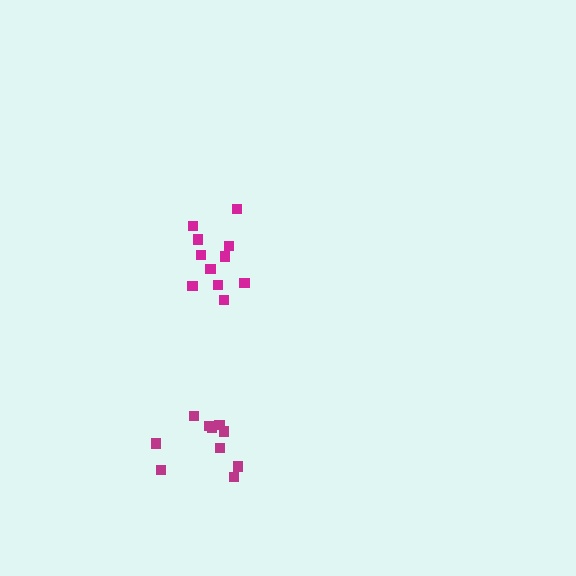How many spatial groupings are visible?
There are 2 spatial groupings.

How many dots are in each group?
Group 1: 10 dots, Group 2: 11 dots (21 total).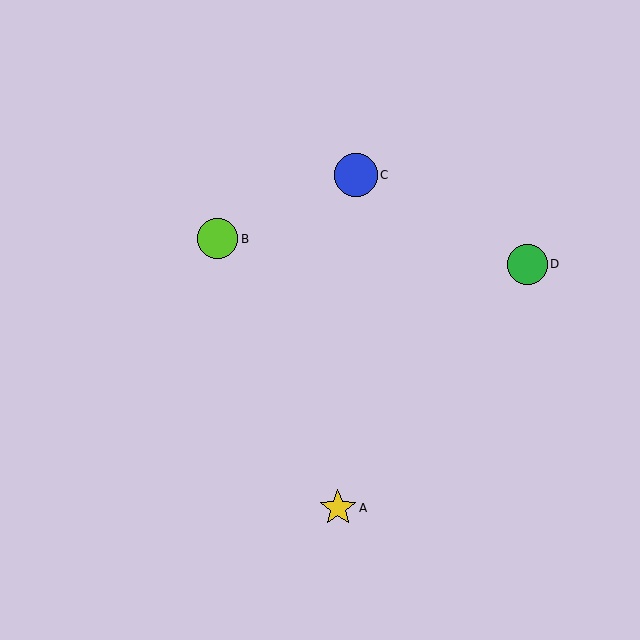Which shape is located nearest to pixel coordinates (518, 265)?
The green circle (labeled D) at (527, 264) is nearest to that location.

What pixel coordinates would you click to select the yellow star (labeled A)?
Click at (338, 508) to select the yellow star A.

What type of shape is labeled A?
Shape A is a yellow star.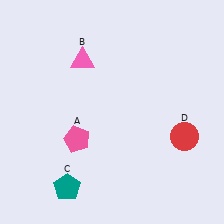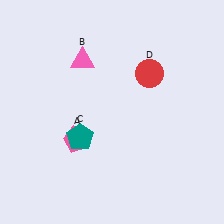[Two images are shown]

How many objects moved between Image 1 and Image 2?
2 objects moved between the two images.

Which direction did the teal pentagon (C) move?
The teal pentagon (C) moved up.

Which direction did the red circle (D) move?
The red circle (D) moved up.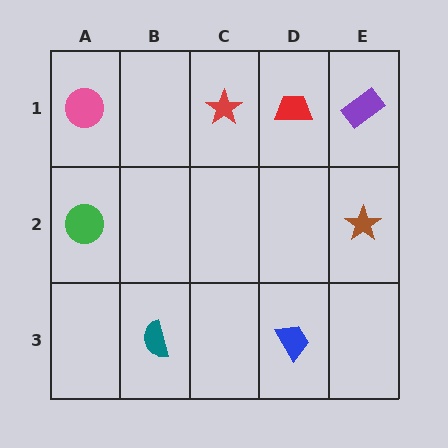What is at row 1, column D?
A red trapezoid.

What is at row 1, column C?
A red star.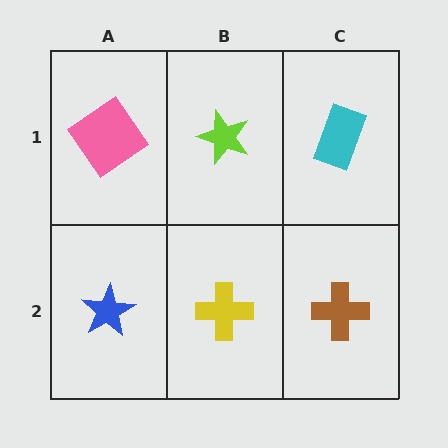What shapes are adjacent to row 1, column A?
A blue star (row 2, column A), a lime star (row 1, column B).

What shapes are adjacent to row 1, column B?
A yellow cross (row 2, column B), a pink diamond (row 1, column A), a cyan rectangle (row 1, column C).